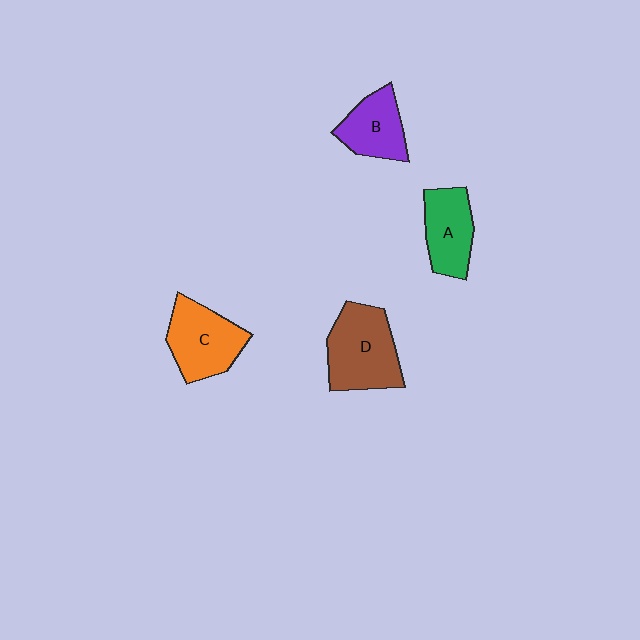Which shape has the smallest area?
Shape B (purple).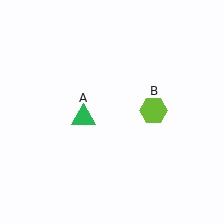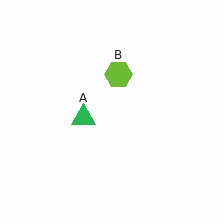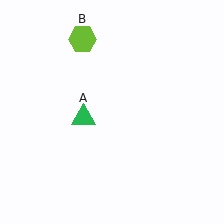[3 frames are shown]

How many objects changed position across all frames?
1 object changed position: lime hexagon (object B).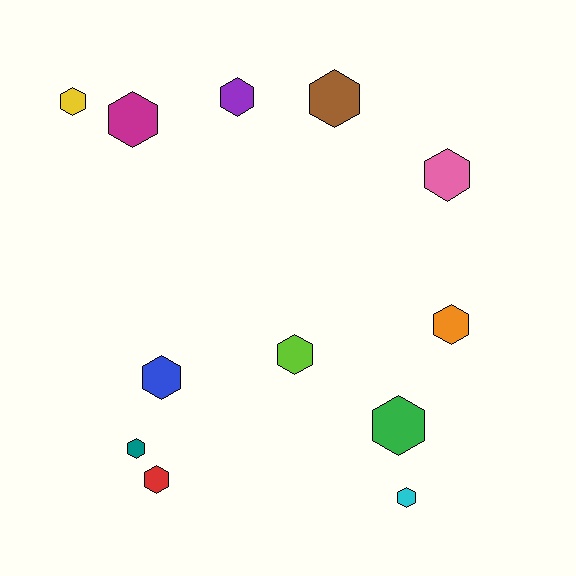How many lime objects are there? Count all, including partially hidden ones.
There is 1 lime object.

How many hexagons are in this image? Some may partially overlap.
There are 12 hexagons.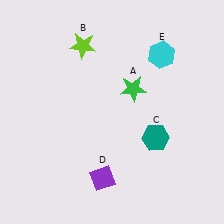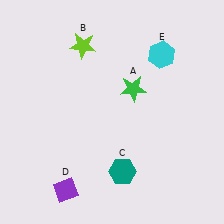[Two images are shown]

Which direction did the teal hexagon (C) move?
The teal hexagon (C) moved left.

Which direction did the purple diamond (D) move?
The purple diamond (D) moved left.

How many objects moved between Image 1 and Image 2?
2 objects moved between the two images.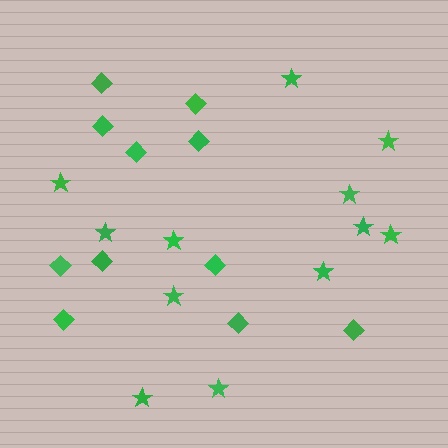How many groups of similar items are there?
There are 2 groups: one group of stars (12) and one group of diamonds (11).